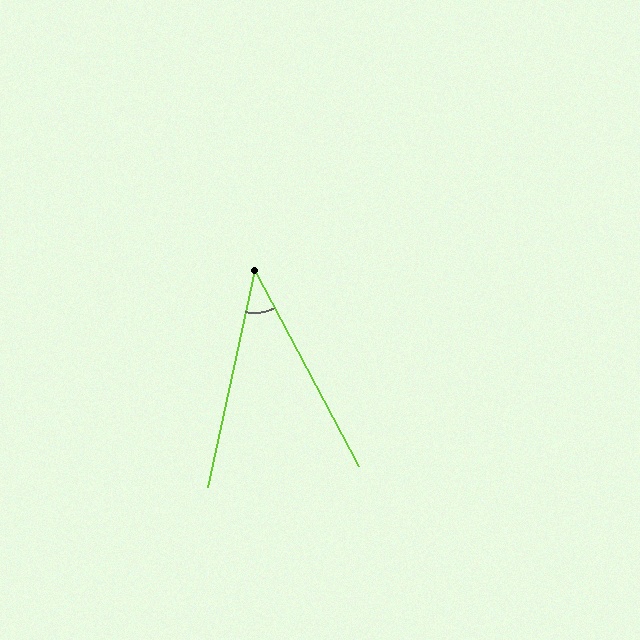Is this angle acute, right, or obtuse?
It is acute.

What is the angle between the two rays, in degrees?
Approximately 40 degrees.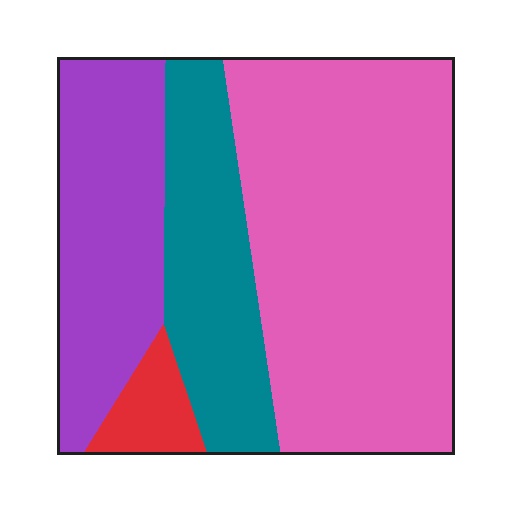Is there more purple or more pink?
Pink.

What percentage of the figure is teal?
Teal covers roughly 20% of the figure.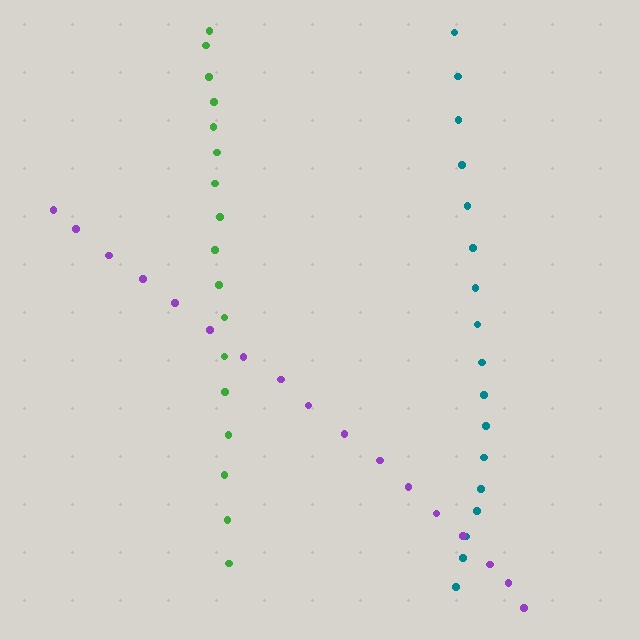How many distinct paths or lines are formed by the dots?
There are 3 distinct paths.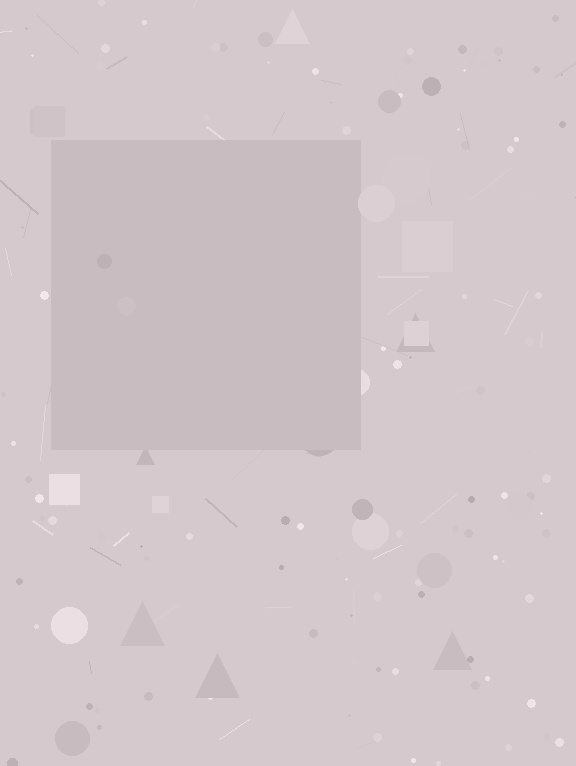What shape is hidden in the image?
A square is hidden in the image.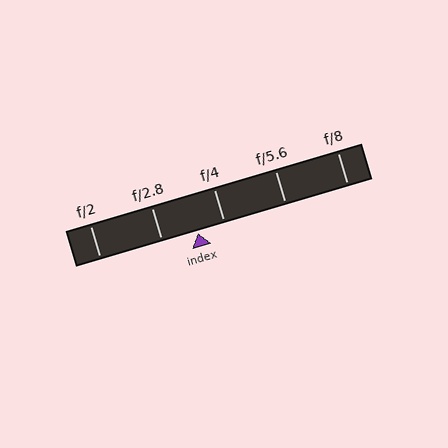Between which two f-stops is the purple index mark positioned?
The index mark is between f/2.8 and f/4.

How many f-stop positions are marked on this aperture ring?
There are 5 f-stop positions marked.